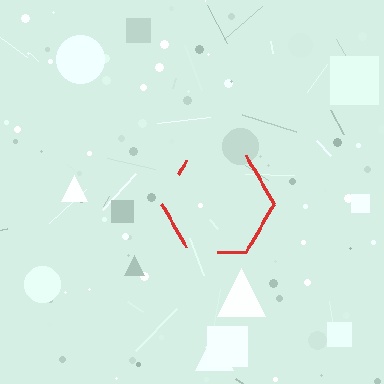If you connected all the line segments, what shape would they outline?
They would outline a hexagon.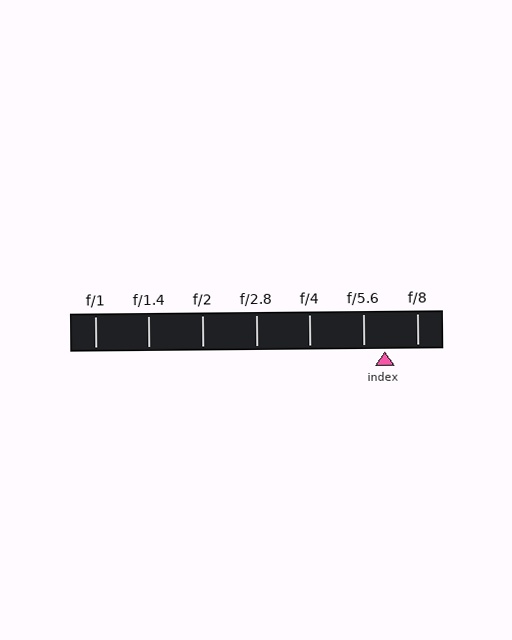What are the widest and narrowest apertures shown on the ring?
The widest aperture shown is f/1 and the narrowest is f/8.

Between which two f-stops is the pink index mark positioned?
The index mark is between f/5.6 and f/8.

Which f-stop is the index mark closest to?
The index mark is closest to f/5.6.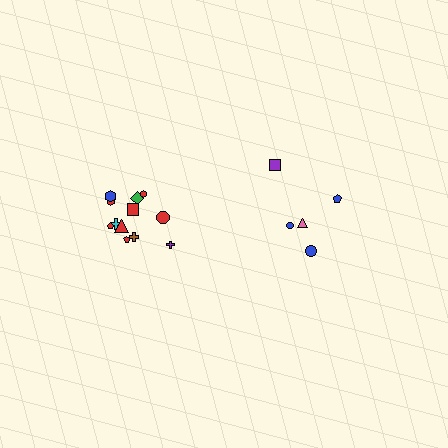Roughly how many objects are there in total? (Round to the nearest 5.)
Roughly 15 objects in total.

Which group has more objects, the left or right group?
The left group.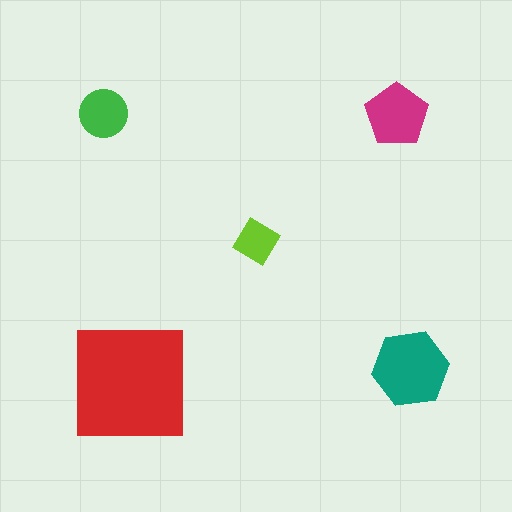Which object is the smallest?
The lime diamond.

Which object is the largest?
The red square.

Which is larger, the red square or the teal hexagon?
The red square.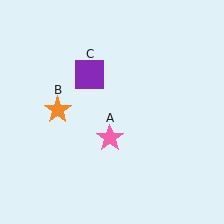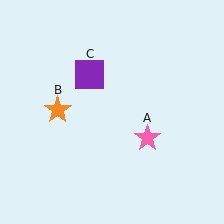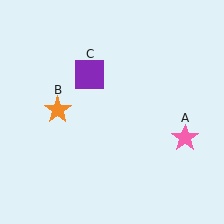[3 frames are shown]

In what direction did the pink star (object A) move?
The pink star (object A) moved right.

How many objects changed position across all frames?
1 object changed position: pink star (object A).